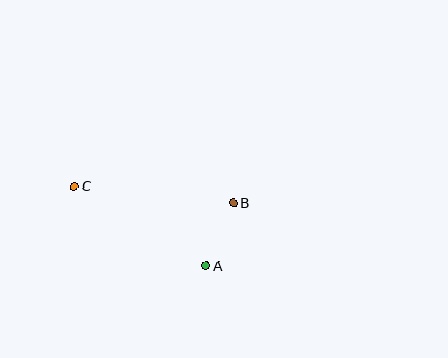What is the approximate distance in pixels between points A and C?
The distance between A and C is approximately 154 pixels.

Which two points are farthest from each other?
Points B and C are farthest from each other.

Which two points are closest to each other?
Points A and B are closest to each other.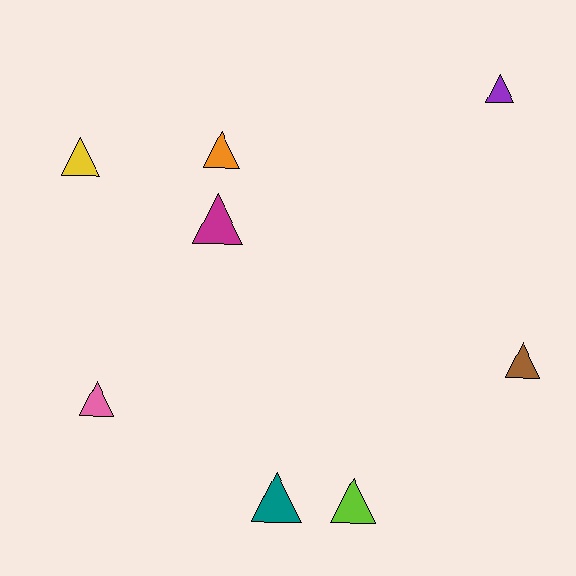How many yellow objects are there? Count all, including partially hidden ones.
There is 1 yellow object.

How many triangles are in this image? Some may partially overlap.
There are 8 triangles.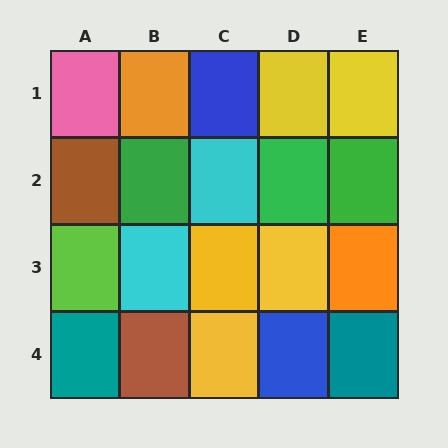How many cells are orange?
2 cells are orange.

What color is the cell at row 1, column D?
Yellow.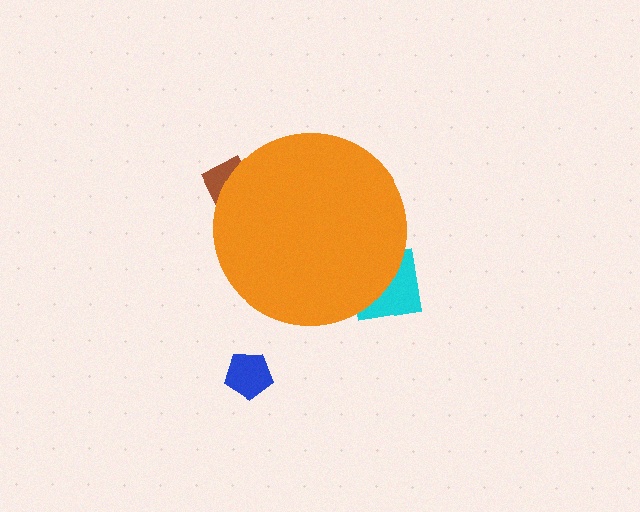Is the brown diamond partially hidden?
Yes, the brown diamond is partially hidden behind the orange circle.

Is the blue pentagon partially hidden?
No, the blue pentagon is fully visible.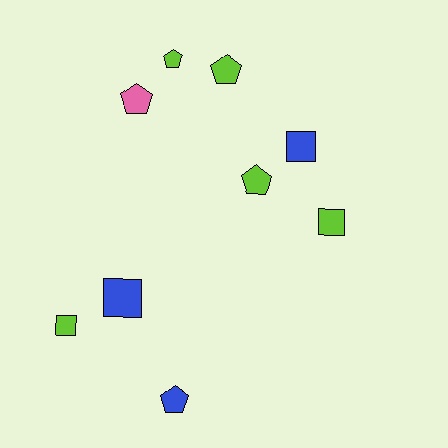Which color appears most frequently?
Lime, with 5 objects.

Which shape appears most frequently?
Pentagon, with 5 objects.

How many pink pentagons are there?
There is 1 pink pentagon.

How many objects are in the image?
There are 9 objects.